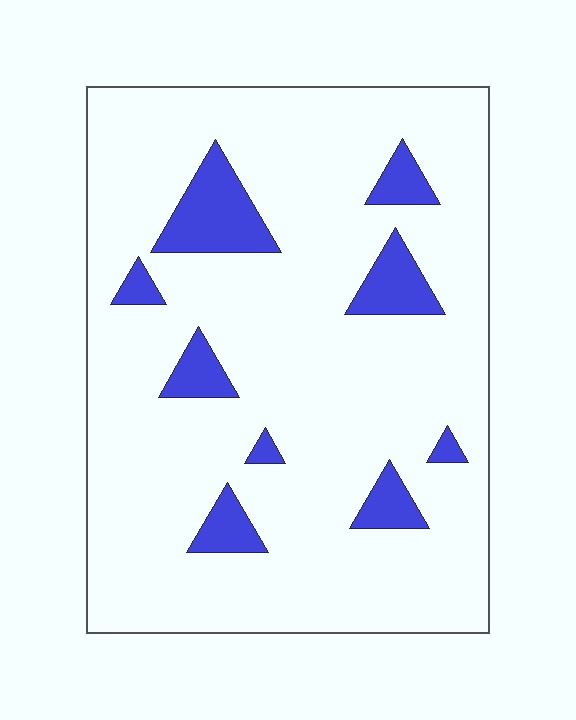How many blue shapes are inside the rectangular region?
9.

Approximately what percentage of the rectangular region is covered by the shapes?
Approximately 10%.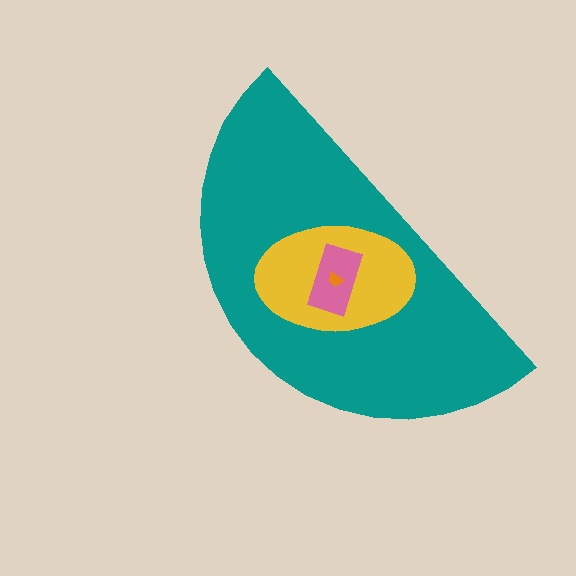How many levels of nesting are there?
4.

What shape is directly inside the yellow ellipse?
The pink rectangle.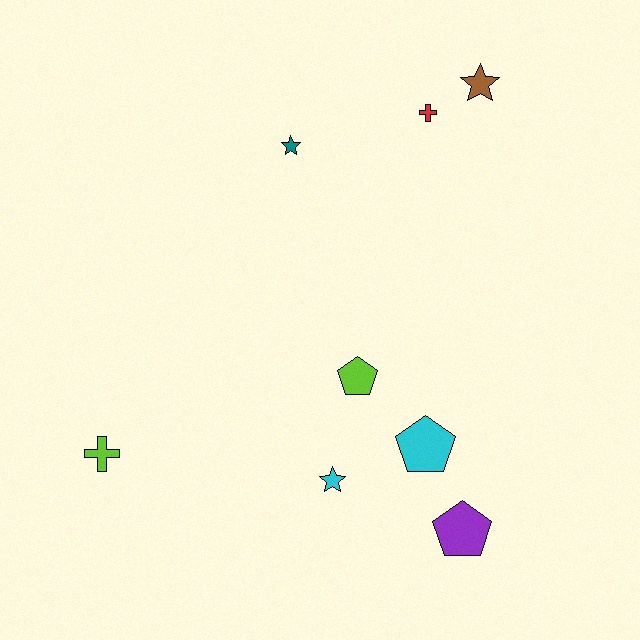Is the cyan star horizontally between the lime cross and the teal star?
No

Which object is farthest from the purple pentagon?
The brown star is farthest from the purple pentagon.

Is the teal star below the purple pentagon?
No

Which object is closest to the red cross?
The brown star is closest to the red cross.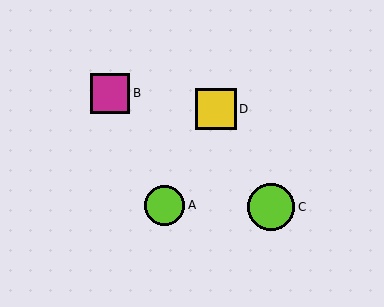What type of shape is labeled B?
Shape B is a magenta square.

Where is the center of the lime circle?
The center of the lime circle is at (164, 205).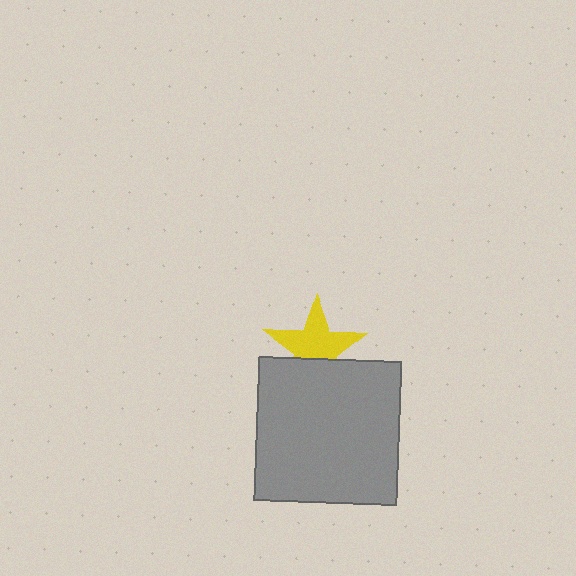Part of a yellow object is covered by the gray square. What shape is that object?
It is a star.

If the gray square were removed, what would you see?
You would see the complete yellow star.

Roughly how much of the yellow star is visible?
Most of it is visible (roughly 67%).